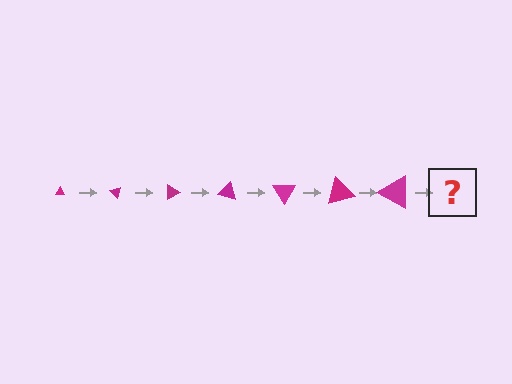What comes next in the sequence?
The next element should be a triangle, larger than the previous one and rotated 315 degrees from the start.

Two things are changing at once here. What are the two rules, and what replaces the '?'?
The two rules are that the triangle grows larger each step and it rotates 45 degrees each step. The '?' should be a triangle, larger than the previous one and rotated 315 degrees from the start.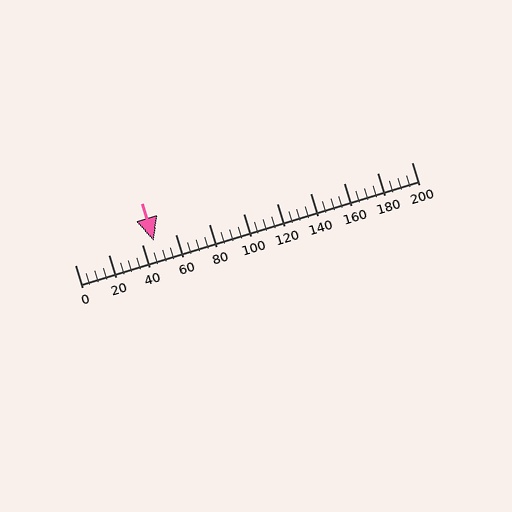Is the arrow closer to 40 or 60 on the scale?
The arrow is closer to 40.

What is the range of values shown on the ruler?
The ruler shows values from 0 to 200.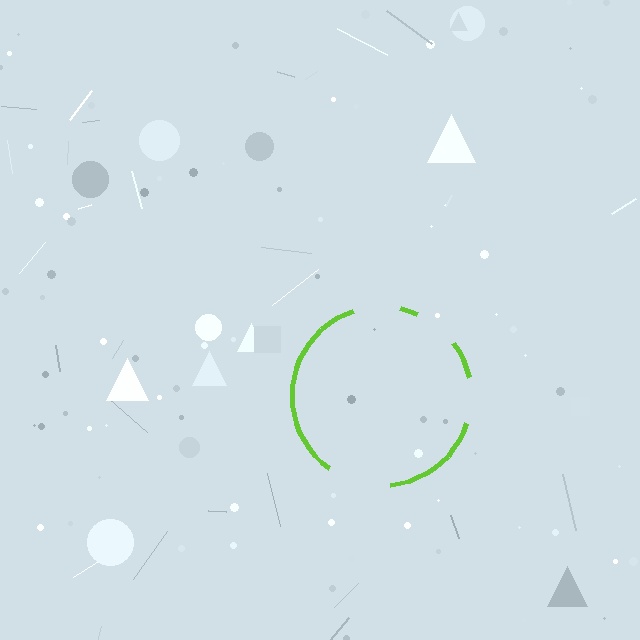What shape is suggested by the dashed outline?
The dashed outline suggests a circle.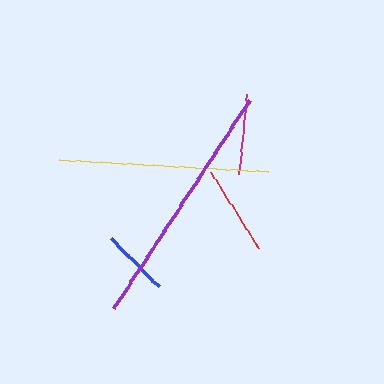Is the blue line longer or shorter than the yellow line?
The yellow line is longer than the blue line.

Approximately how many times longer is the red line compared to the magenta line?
The red line is approximately 1.1 times the length of the magenta line.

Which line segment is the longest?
The purple line is the longest at approximately 249 pixels.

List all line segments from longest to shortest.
From longest to shortest: purple, yellow, red, magenta, blue.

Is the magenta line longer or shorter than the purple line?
The purple line is longer than the magenta line.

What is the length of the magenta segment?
The magenta segment is approximately 80 pixels long.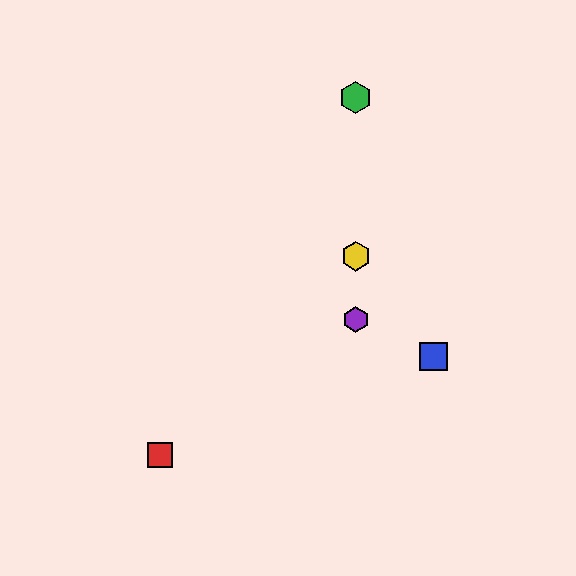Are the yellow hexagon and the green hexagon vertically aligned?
Yes, both are at x≈356.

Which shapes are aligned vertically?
The green hexagon, the yellow hexagon, the purple hexagon are aligned vertically.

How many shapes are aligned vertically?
3 shapes (the green hexagon, the yellow hexagon, the purple hexagon) are aligned vertically.